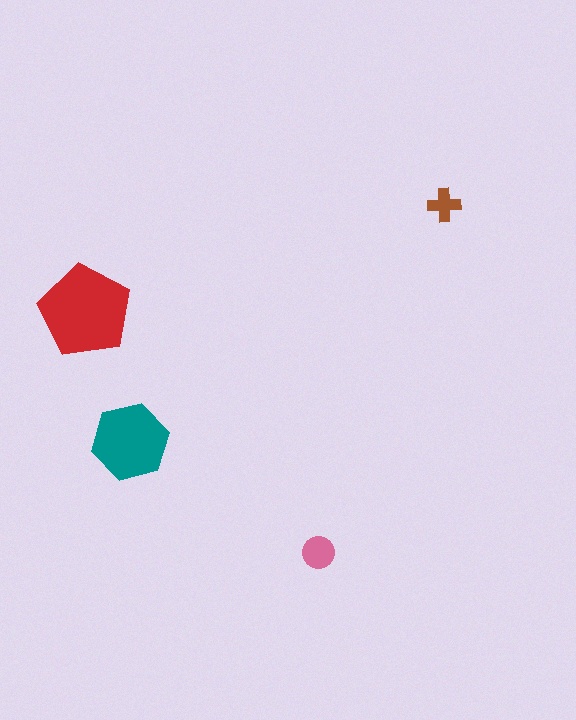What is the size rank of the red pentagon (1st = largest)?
1st.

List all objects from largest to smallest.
The red pentagon, the teal hexagon, the pink circle, the brown cross.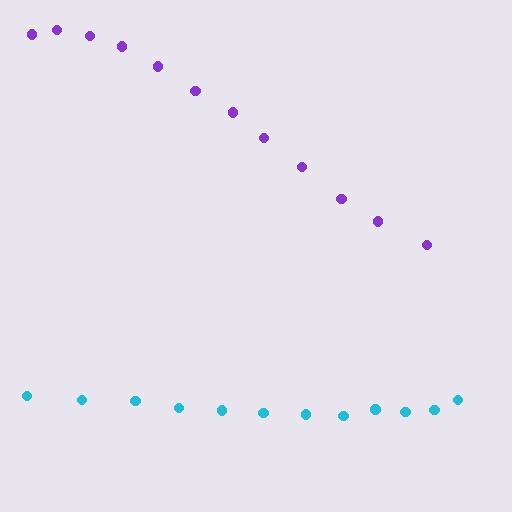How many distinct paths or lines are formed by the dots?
There are 2 distinct paths.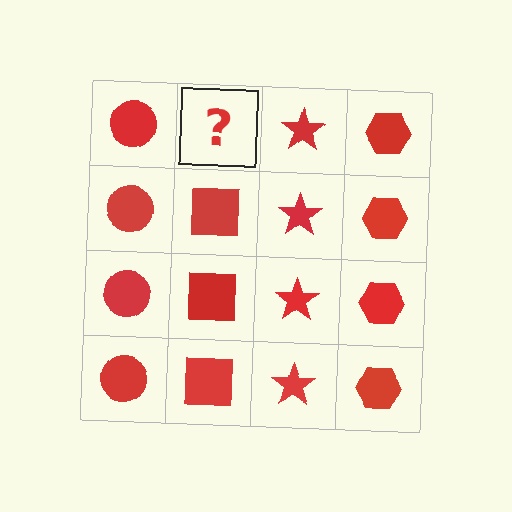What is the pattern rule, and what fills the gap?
The rule is that each column has a consistent shape. The gap should be filled with a red square.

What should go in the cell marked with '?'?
The missing cell should contain a red square.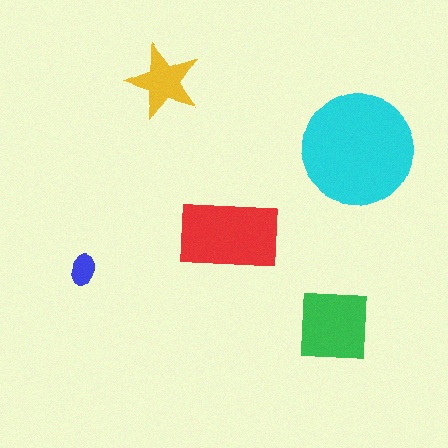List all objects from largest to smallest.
The cyan circle, the red rectangle, the green square, the yellow star, the blue ellipse.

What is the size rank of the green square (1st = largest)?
3rd.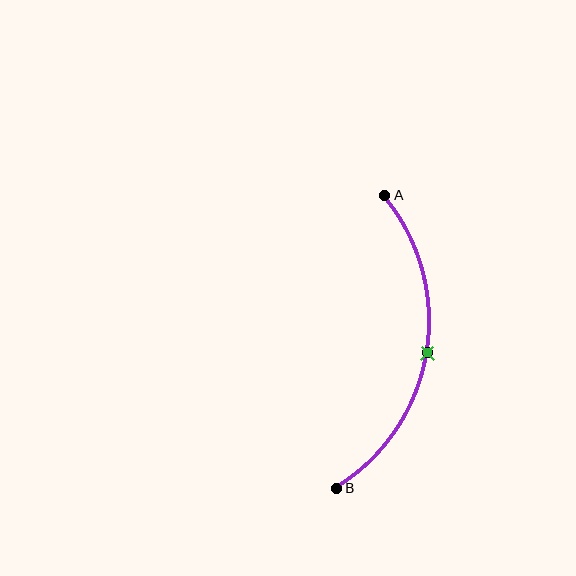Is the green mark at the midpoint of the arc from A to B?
Yes. The green mark lies on the arc at equal arc-length from both A and B — it is the arc midpoint.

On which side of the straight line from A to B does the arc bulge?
The arc bulges to the right of the straight line connecting A and B.